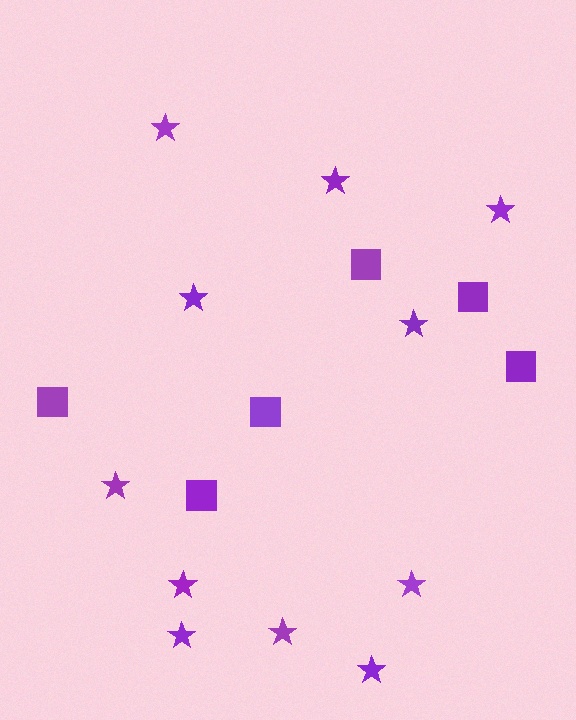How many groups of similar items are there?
There are 2 groups: one group of squares (6) and one group of stars (11).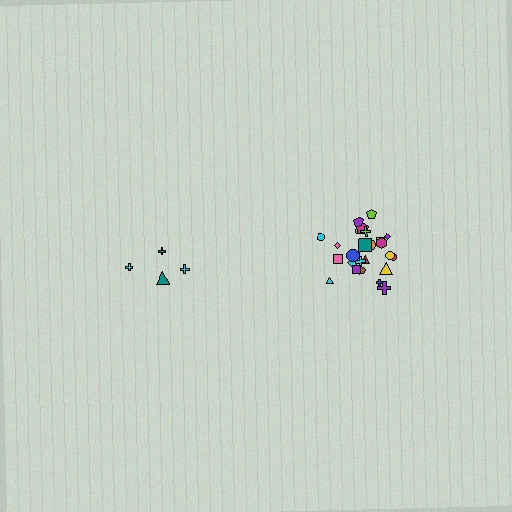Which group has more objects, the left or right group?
The right group.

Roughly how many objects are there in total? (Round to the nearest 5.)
Roughly 30 objects in total.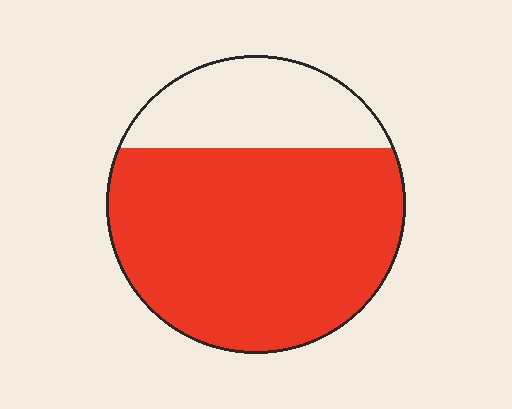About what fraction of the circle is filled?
About three quarters (3/4).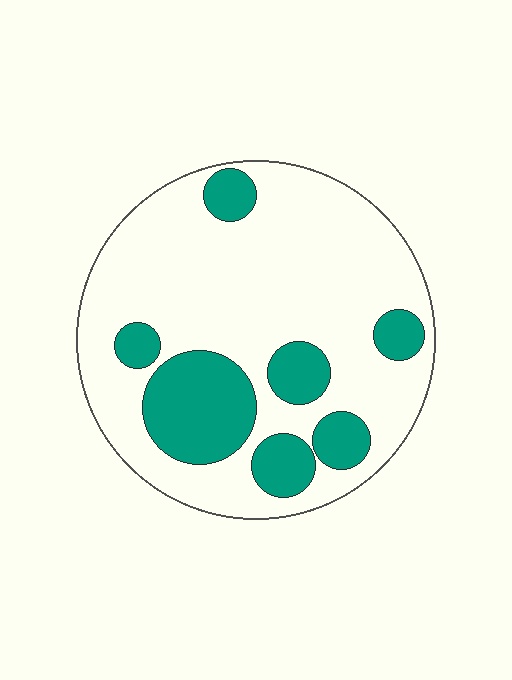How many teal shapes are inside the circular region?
7.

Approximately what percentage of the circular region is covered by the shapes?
Approximately 25%.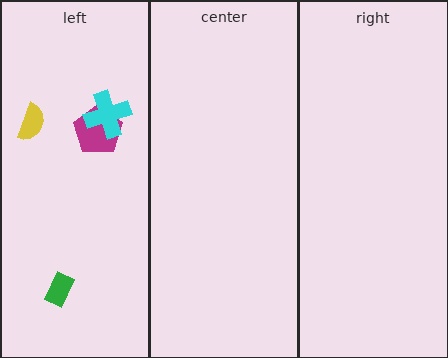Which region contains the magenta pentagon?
The left region.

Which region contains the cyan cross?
The left region.